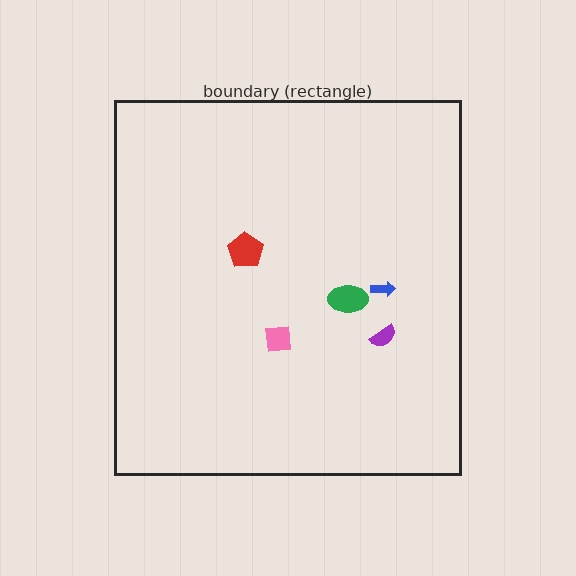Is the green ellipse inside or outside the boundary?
Inside.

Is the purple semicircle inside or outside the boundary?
Inside.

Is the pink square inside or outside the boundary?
Inside.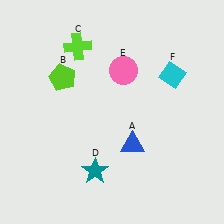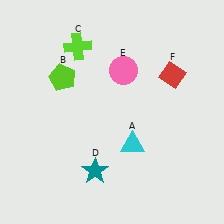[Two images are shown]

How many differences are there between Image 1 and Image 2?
There are 2 differences between the two images.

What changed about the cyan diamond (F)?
In Image 1, F is cyan. In Image 2, it changed to red.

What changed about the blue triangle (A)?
In Image 1, A is blue. In Image 2, it changed to cyan.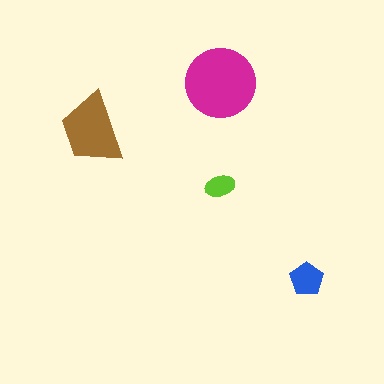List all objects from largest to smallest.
The magenta circle, the brown trapezoid, the blue pentagon, the lime ellipse.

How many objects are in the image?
There are 4 objects in the image.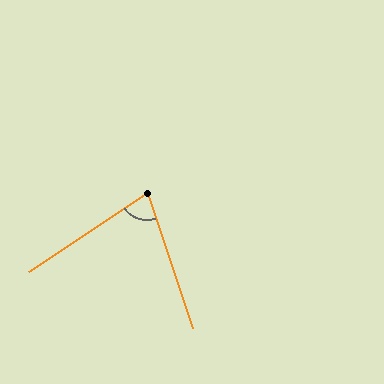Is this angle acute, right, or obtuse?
It is acute.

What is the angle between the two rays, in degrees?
Approximately 75 degrees.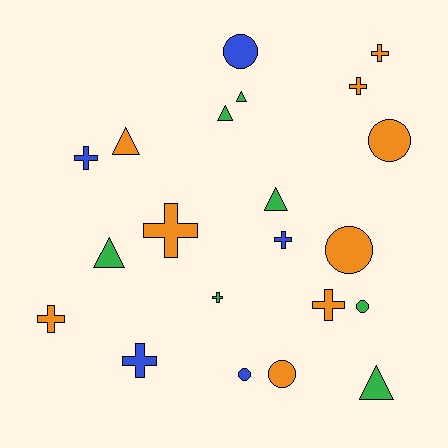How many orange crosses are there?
There are 5 orange crosses.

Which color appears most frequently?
Orange, with 9 objects.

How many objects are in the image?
There are 21 objects.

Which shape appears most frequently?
Cross, with 9 objects.